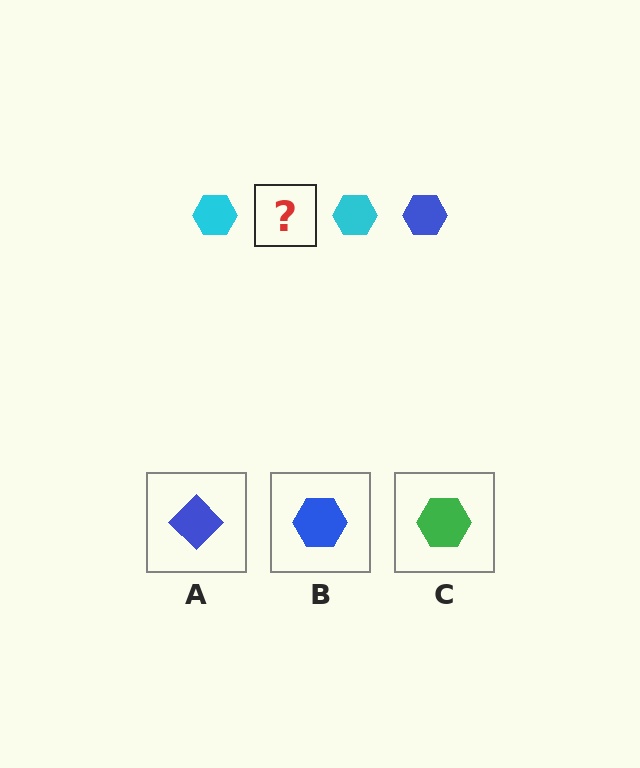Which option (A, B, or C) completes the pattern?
B.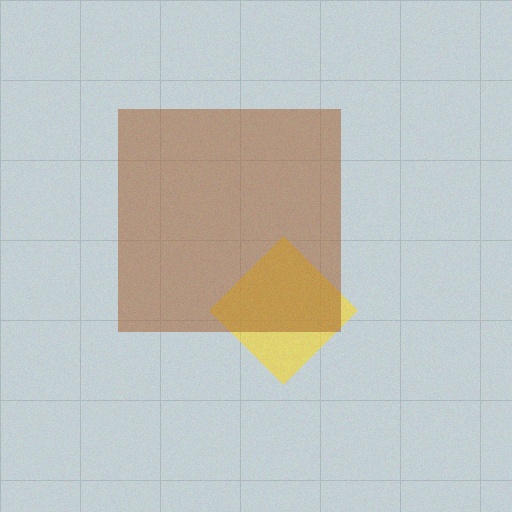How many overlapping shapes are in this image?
There are 2 overlapping shapes in the image.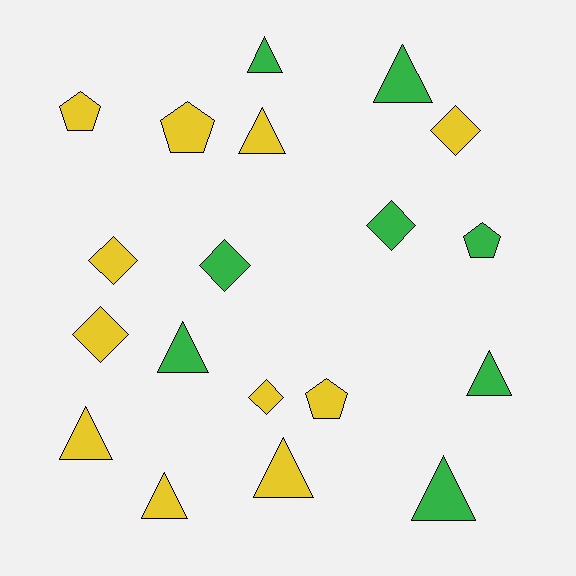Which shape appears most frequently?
Triangle, with 9 objects.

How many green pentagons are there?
There is 1 green pentagon.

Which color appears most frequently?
Yellow, with 11 objects.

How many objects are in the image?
There are 19 objects.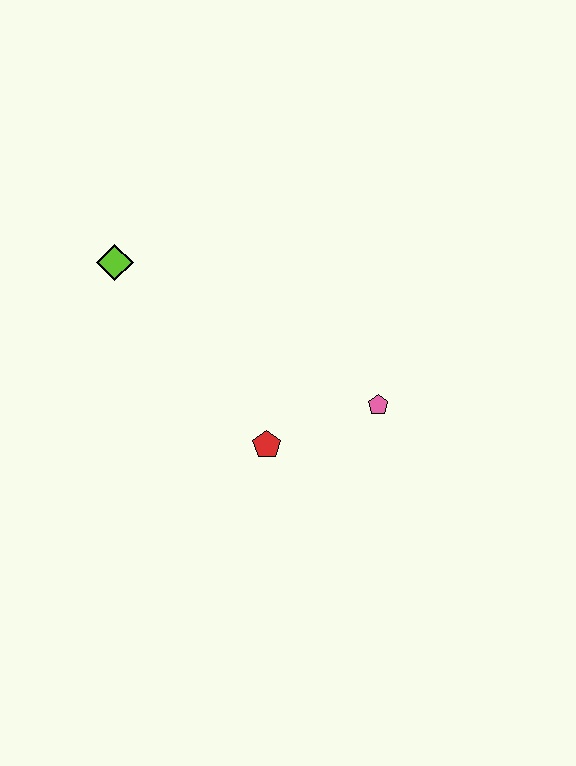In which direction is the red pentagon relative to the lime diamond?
The red pentagon is below the lime diamond.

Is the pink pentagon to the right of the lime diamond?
Yes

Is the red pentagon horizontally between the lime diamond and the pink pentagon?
Yes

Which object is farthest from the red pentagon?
The lime diamond is farthest from the red pentagon.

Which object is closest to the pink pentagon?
The red pentagon is closest to the pink pentagon.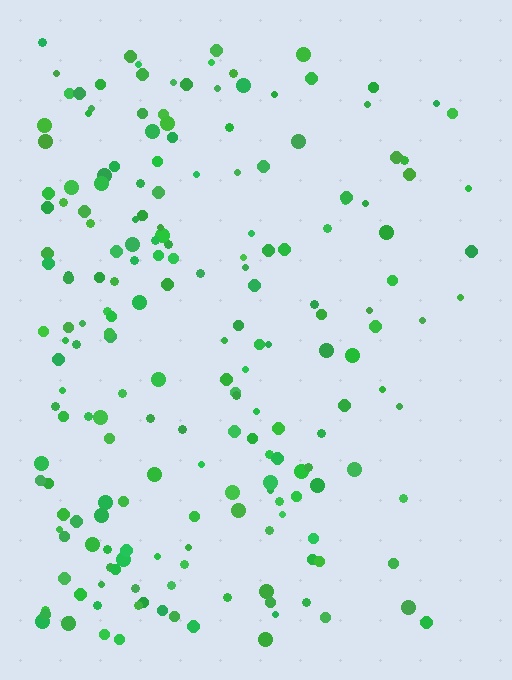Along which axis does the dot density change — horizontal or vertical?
Horizontal.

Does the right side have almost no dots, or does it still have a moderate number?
Still a moderate number, just noticeably fewer than the left.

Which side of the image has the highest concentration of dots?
The left.